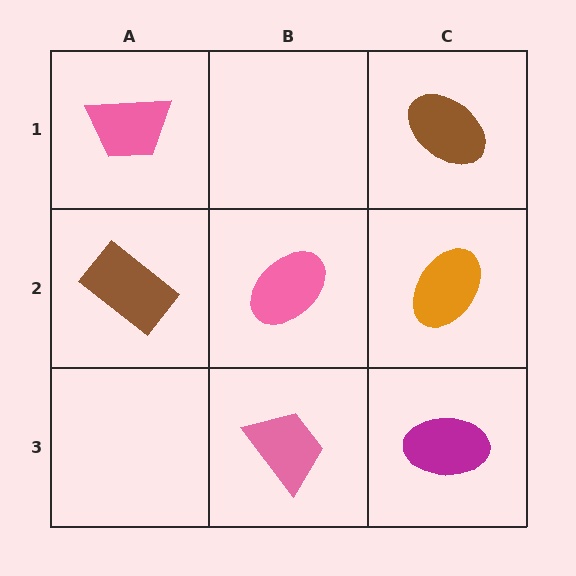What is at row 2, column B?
A pink ellipse.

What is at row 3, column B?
A pink trapezoid.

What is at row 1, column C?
A brown ellipse.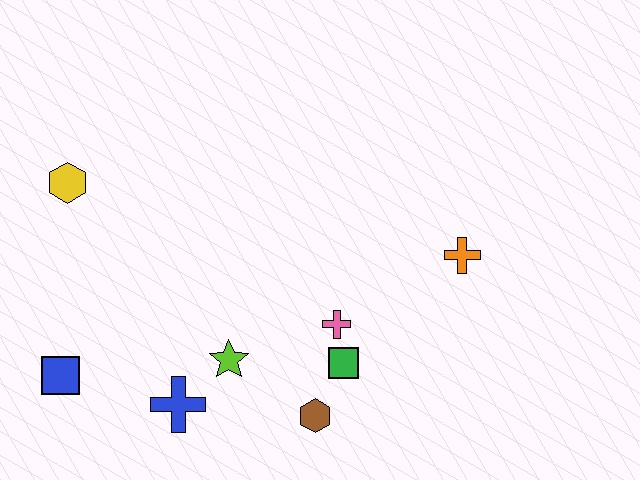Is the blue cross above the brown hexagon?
Yes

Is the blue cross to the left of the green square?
Yes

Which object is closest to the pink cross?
The green square is closest to the pink cross.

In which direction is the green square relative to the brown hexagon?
The green square is above the brown hexagon.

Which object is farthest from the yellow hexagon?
The orange cross is farthest from the yellow hexagon.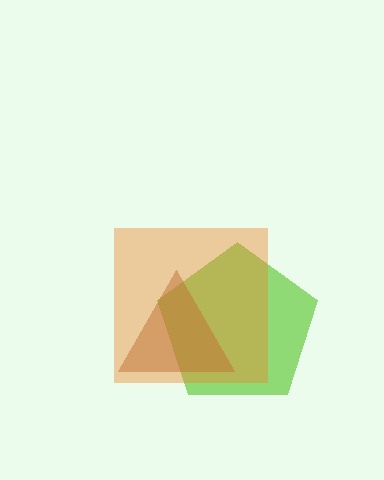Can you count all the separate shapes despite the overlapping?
Yes, there are 3 separate shapes.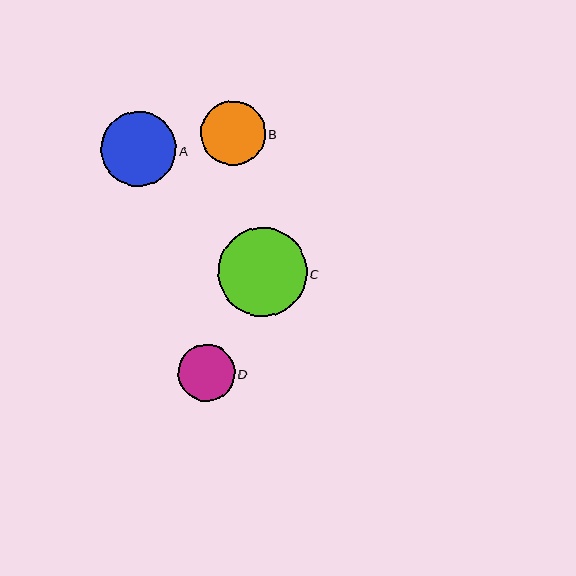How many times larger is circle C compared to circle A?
Circle C is approximately 1.2 times the size of circle A.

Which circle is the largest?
Circle C is the largest with a size of approximately 89 pixels.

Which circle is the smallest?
Circle D is the smallest with a size of approximately 57 pixels.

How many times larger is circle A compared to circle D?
Circle A is approximately 1.3 times the size of circle D.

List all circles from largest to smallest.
From largest to smallest: C, A, B, D.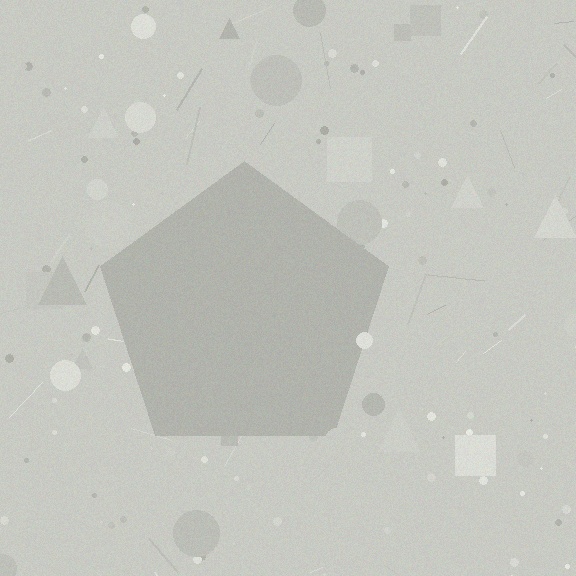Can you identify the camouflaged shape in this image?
The camouflaged shape is a pentagon.